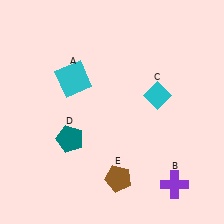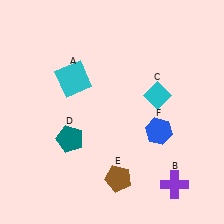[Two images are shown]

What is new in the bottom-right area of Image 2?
A blue hexagon (F) was added in the bottom-right area of Image 2.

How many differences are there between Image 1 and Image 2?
There is 1 difference between the two images.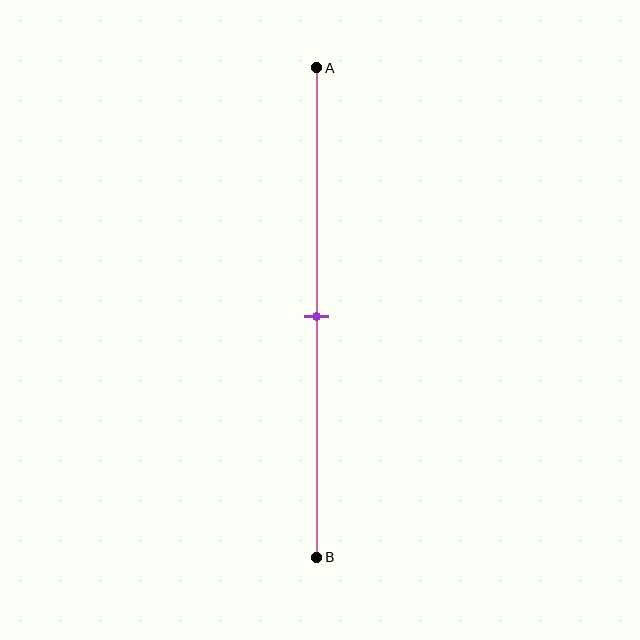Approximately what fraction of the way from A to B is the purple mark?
The purple mark is approximately 50% of the way from A to B.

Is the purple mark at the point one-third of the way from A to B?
No, the mark is at about 50% from A, not at the 33% one-third point.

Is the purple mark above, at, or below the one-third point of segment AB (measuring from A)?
The purple mark is below the one-third point of segment AB.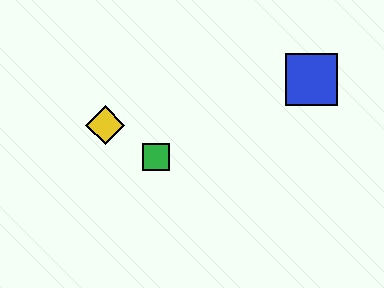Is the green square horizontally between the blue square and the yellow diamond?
Yes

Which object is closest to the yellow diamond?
The green square is closest to the yellow diamond.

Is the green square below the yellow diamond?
Yes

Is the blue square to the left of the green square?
No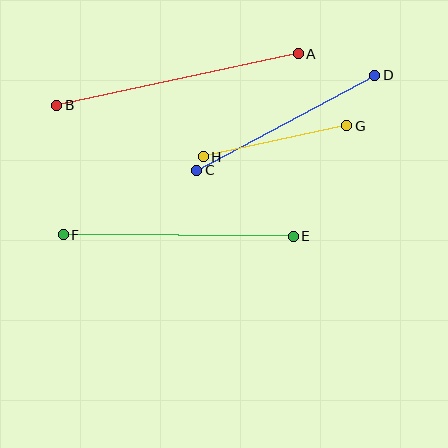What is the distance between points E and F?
The distance is approximately 230 pixels.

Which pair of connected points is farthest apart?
Points A and B are farthest apart.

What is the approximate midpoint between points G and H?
The midpoint is at approximately (275, 141) pixels.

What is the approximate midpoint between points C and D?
The midpoint is at approximately (286, 123) pixels.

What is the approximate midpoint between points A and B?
The midpoint is at approximately (178, 80) pixels.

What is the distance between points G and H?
The distance is approximately 147 pixels.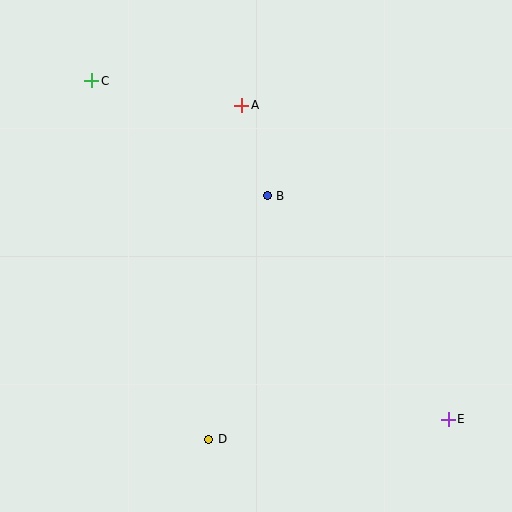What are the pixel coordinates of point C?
Point C is at (92, 81).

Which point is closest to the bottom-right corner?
Point E is closest to the bottom-right corner.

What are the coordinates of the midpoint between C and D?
The midpoint between C and D is at (150, 260).